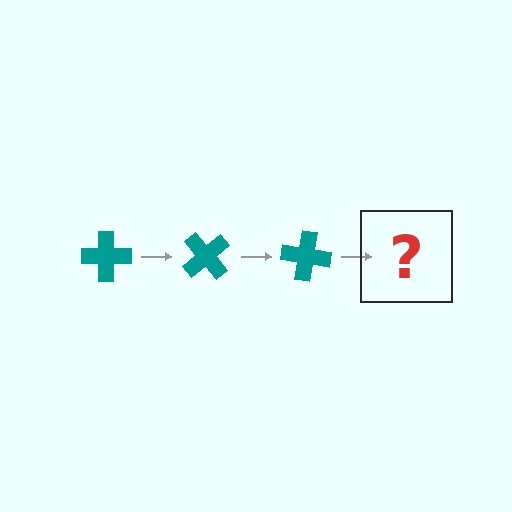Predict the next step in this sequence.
The next step is a teal cross rotated 150 degrees.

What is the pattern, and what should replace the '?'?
The pattern is that the cross rotates 50 degrees each step. The '?' should be a teal cross rotated 150 degrees.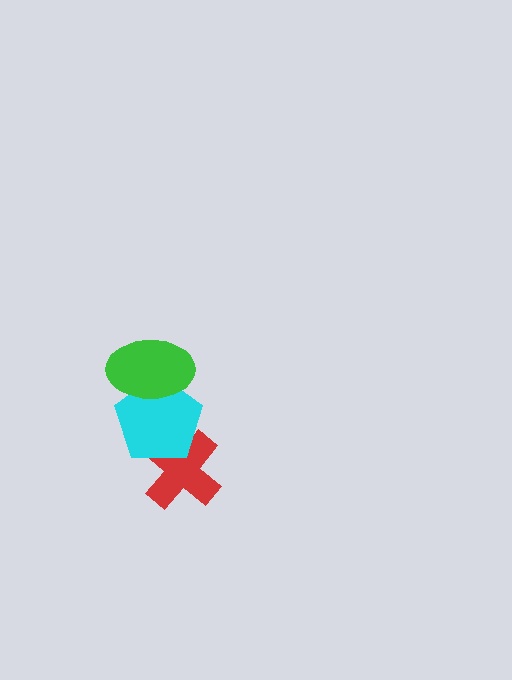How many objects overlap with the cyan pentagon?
2 objects overlap with the cyan pentagon.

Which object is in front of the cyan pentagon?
The green ellipse is in front of the cyan pentagon.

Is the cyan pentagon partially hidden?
Yes, it is partially covered by another shape.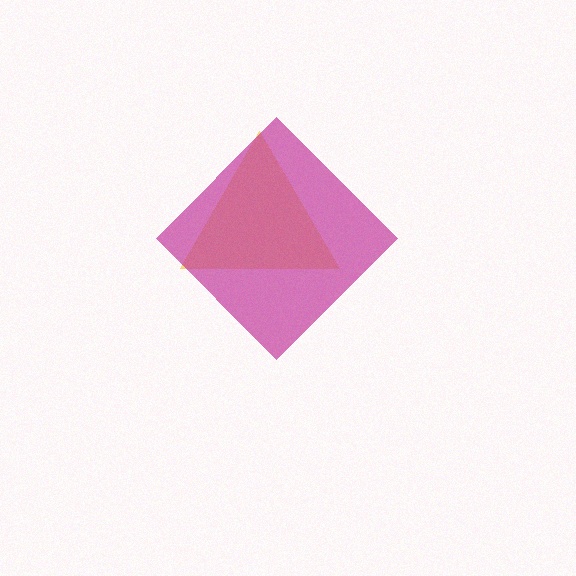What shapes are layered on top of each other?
The layered shapes are: a yellow triangle, a magenta diamond.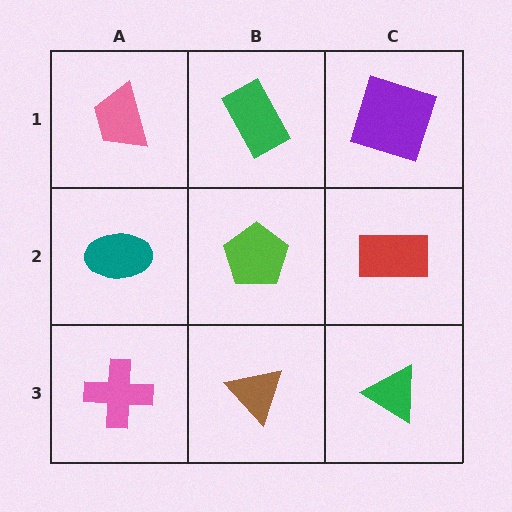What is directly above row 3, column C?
A red rectangle.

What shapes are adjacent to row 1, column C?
A red rectangle (row 2, column C), a green rectangle (row 1, column B).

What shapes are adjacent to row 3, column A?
A teal ellipse (row 2, column A), a brown triangle (row 3, column B).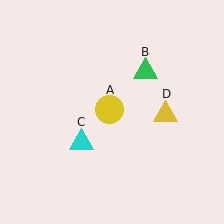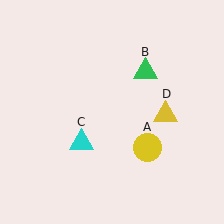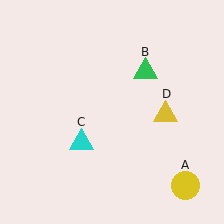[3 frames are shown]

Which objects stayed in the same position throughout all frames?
Green triangle (object B) and cyan triangle (object C) and yellow triangle (object D) remained stationary.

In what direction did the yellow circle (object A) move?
The yellow circle (object A) moved down and to the right.